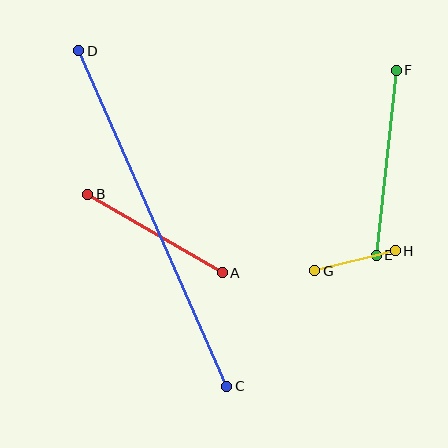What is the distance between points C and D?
The distance is approximately 367 pixels.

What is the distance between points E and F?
The distance is approximately 186 pixels.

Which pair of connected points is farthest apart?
Points C and D are farthest apart.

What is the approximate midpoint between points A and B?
The midpoint is at approximately (155, 233) pixels.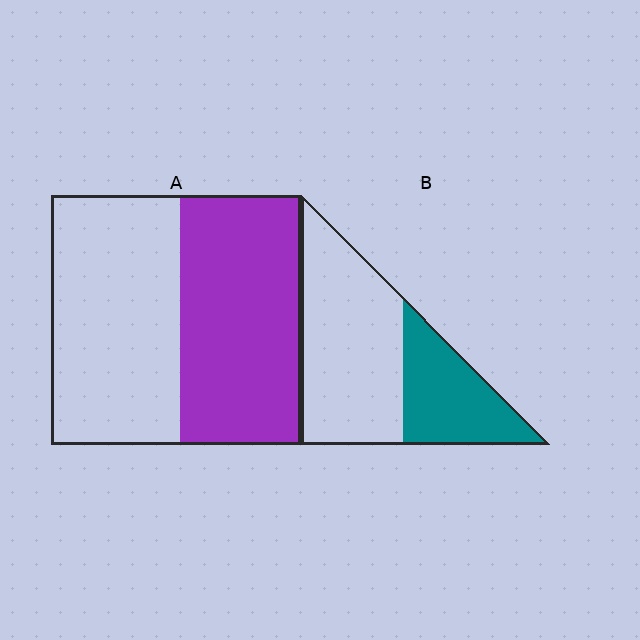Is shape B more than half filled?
No.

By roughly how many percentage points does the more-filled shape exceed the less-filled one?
By roughly 15 percentage points (A over B).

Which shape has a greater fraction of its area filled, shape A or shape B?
Shape A.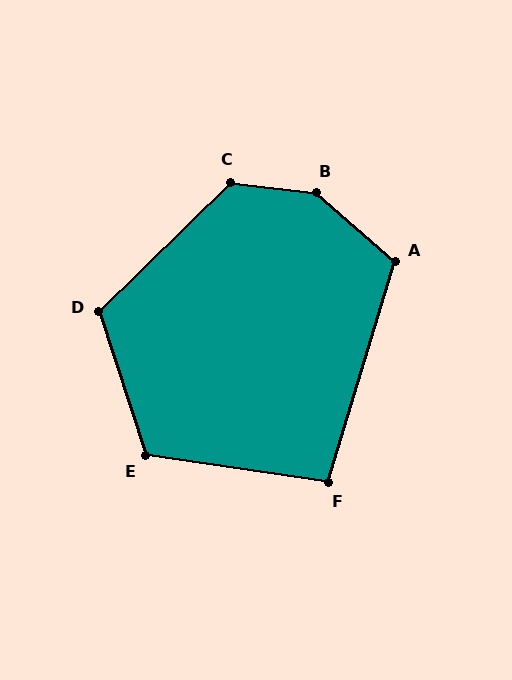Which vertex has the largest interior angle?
B, at approximately 145 degrees.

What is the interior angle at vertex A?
Approximately 115 degrees (obtuse).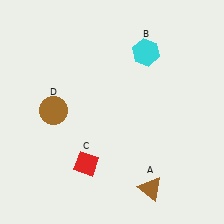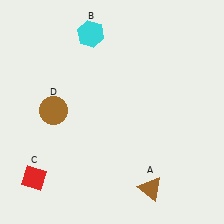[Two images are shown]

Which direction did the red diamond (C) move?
The red diamond (C) moved left.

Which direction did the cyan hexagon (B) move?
The cyan hexagon (B) moved left.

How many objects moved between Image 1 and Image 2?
2 objects moved between the two images.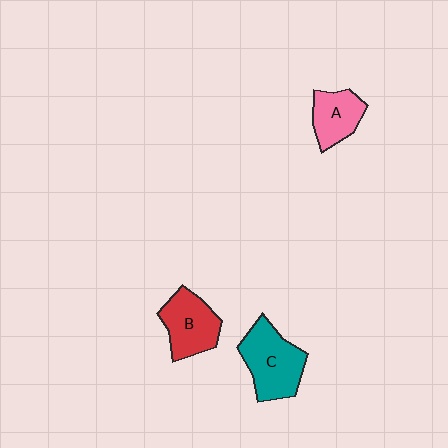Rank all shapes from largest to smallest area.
From largest to smallest: C (teal), B (red), A (pink).